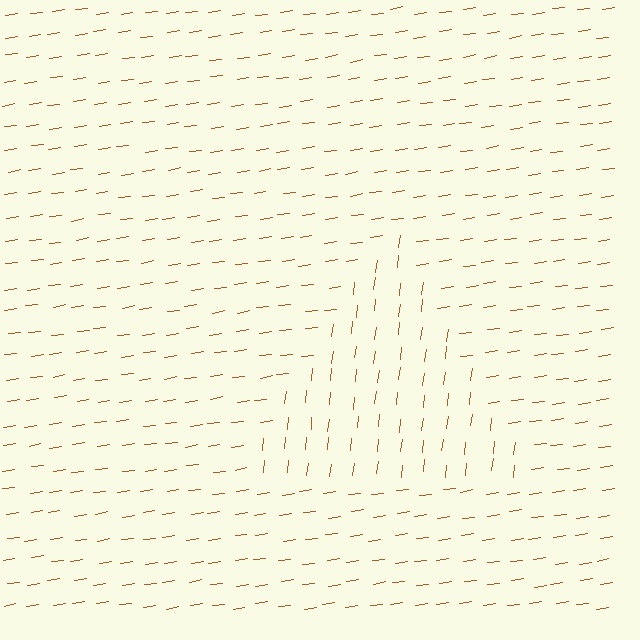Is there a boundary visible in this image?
Yes, there is a texture boundary formed by a change in line orientation.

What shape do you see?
I see a triangle.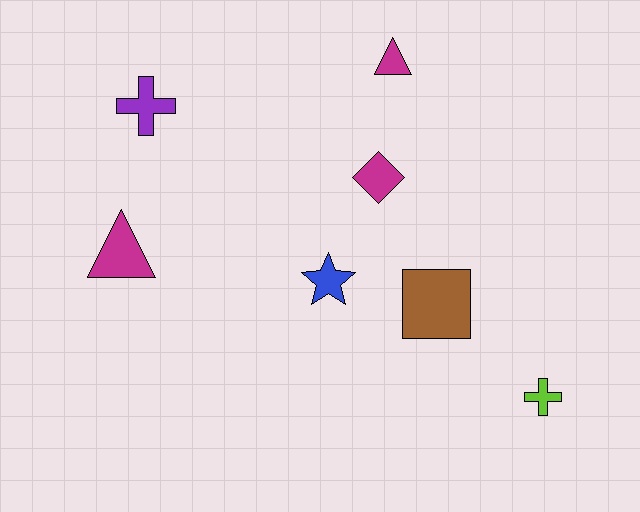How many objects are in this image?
There are 7 objects.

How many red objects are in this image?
There are no red objects.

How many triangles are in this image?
There are 2 triangles.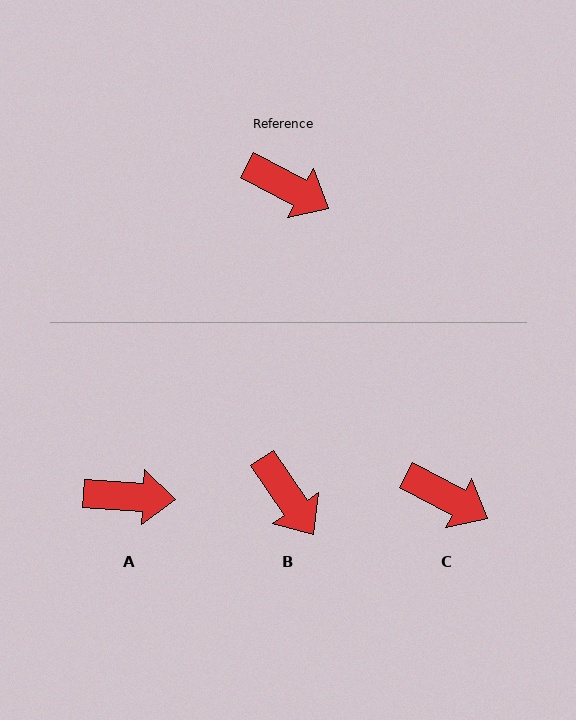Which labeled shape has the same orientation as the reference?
C.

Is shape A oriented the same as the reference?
No, it is off by about 24 degrees.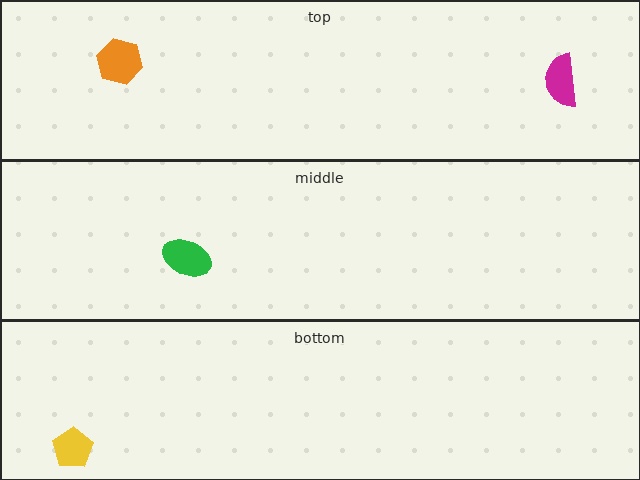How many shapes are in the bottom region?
1.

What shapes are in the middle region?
The green ellipse.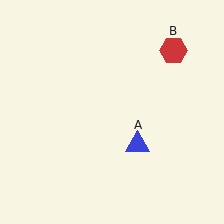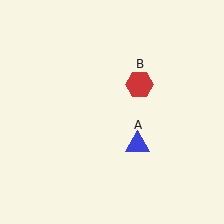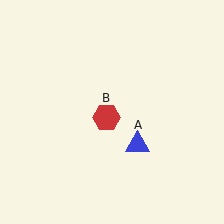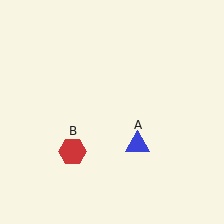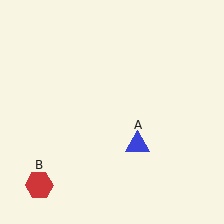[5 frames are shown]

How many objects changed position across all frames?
1 object changed position: red hexagon (object B).